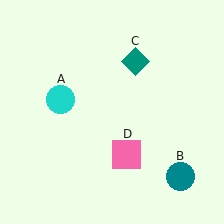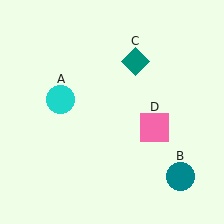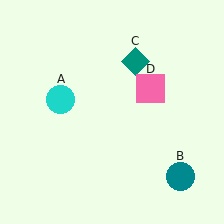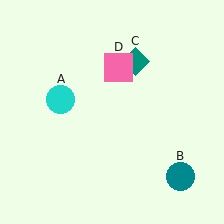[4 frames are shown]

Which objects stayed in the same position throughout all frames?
Cyan circle (object A) and teal circle (object B) and teal diamond (object C) remained stationary.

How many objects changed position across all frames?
1 object changed position: pink square (object D).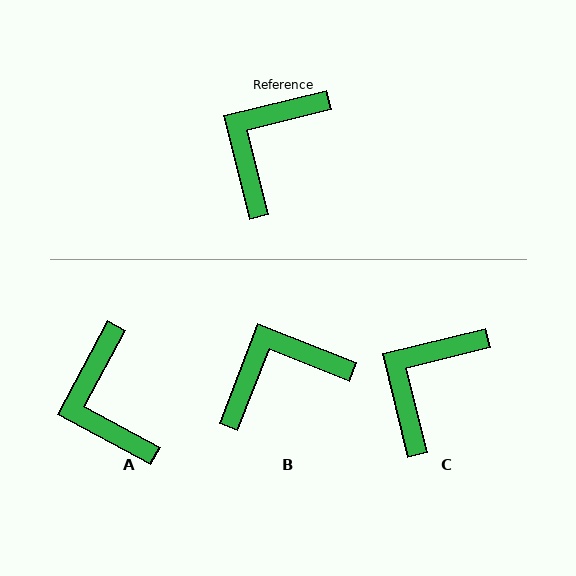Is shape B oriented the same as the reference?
No, it is off by about 35 degrees.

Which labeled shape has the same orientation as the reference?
C.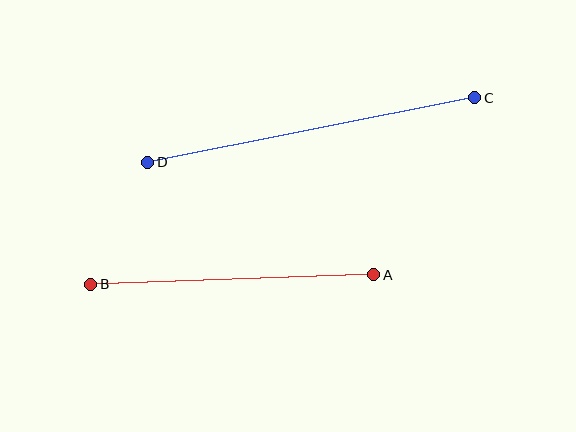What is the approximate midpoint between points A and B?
The midpoint is at approximately (232, 279) pixels.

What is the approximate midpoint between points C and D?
The midpoint is at approximately (311, 130) pixels.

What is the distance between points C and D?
The distance is approximately 334 pixels.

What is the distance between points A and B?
The distance is approximately 283 pixels.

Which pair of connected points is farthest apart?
Points C and D are farthest apart.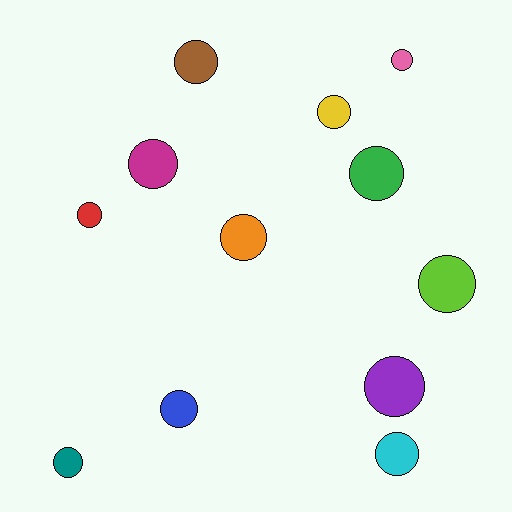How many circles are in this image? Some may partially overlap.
There are 12 circles.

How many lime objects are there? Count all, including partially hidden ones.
There is 1 lime object.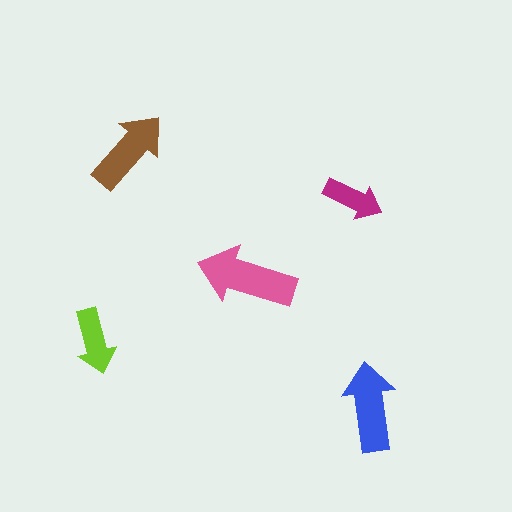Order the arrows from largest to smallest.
the pink one, the blue one, the brown one, the lime one, the magenta one.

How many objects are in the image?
There are 5 objects in the image.